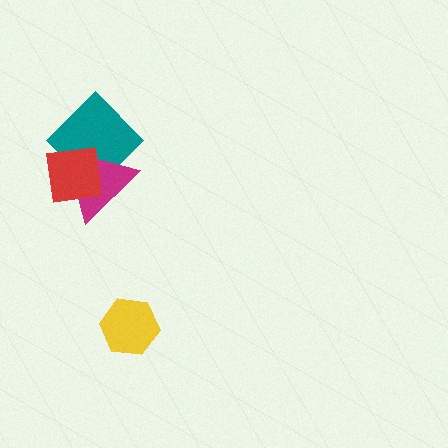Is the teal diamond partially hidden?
Yes, it is partially covered by another shape.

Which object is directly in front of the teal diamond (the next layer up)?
The magenta triangle is directly in front of the teal diamond.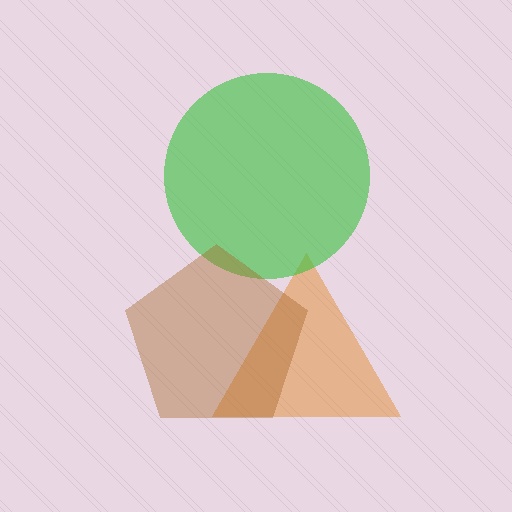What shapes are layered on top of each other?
The layered shapes are: an orange triangle, a green circle, a brown pentagon.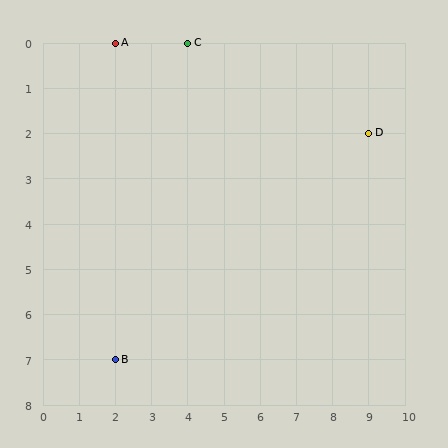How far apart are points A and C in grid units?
Points A and C are 2 columns apart.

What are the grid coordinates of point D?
Point D is at grid coordinates (9, 2).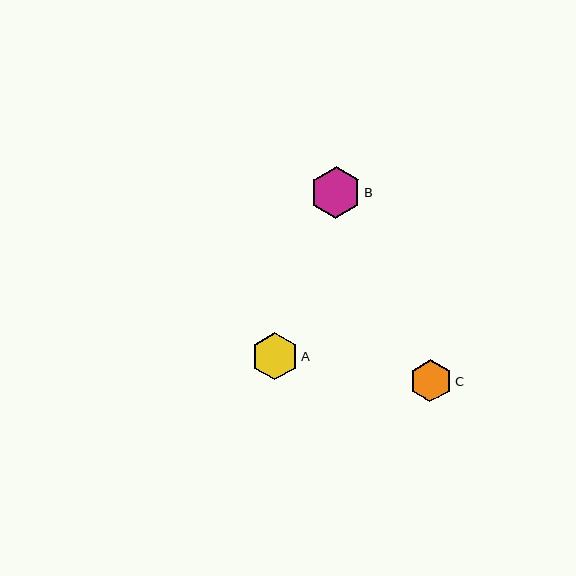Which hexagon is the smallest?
Hexagon C is the smallest with a size of approximately 43 pixels.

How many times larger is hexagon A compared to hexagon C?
Hexagon A is approximately 1.1 times the size of hexagon C.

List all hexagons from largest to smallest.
From largest to smallest: B, A, C.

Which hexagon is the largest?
Hexagon B is the largest with a size of approximately 52 pixels.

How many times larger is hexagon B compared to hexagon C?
Hexagon B is approximately 1.2 times the size of hexagon C.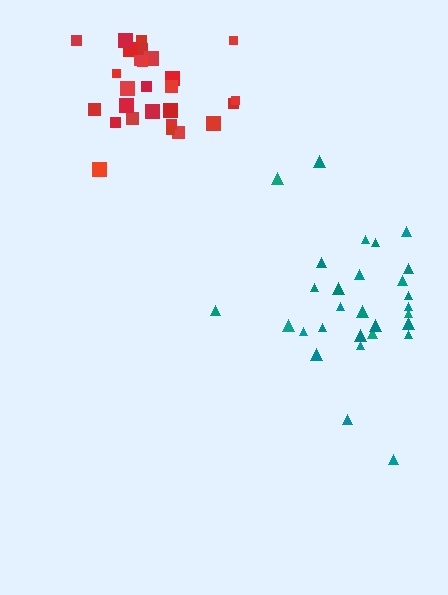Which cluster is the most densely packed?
Red.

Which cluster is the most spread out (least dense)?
Teal.